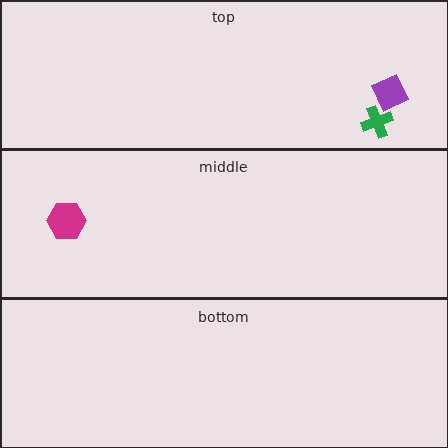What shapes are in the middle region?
The magenta hexagon.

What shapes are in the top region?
The green cross, the purple diamond.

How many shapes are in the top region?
2.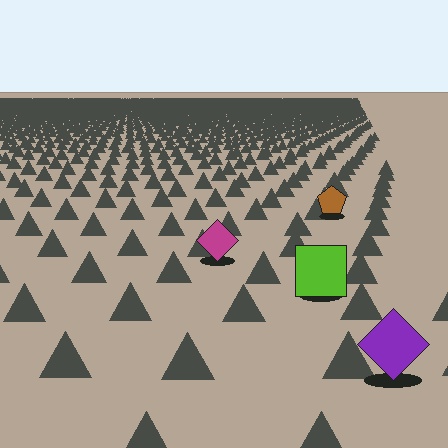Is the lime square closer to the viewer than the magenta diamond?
Yes. The lime square is closer — you can tell from the texture gradient: the ground texture is coarser near it.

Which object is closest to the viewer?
The purple diamond is closest. The texture marks near it are larger and more spread out.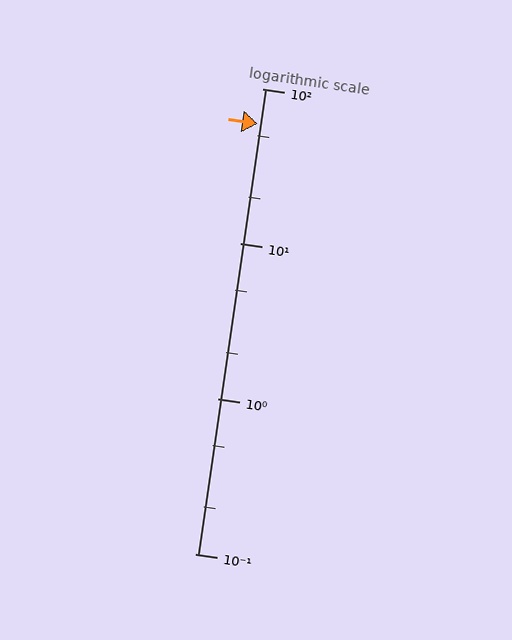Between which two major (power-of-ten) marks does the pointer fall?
The pointer is between 10 and 100.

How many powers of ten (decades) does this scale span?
The scale spans 3 decades, from 0.1 to 100.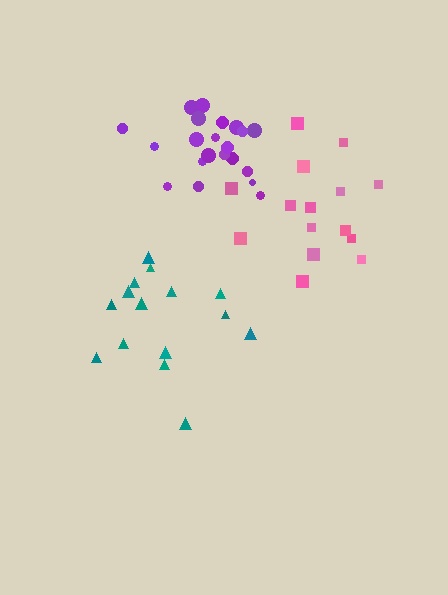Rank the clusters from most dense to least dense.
purple, pink, teal.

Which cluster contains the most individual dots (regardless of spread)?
Purple (22).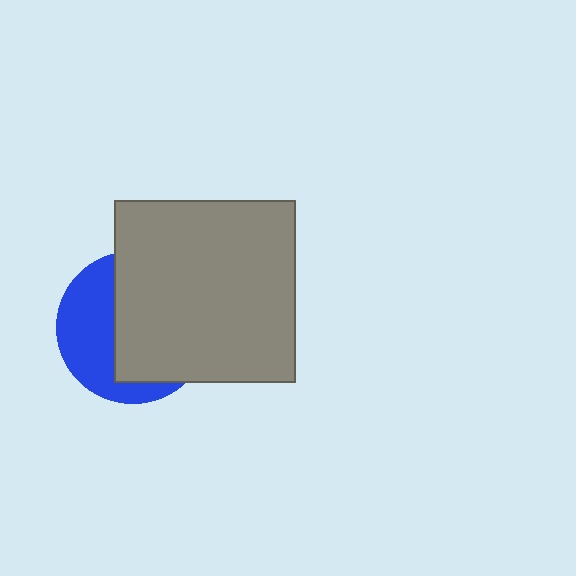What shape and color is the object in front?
The object in front is a gray square.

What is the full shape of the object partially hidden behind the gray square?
The partially hidden object is a blue circle.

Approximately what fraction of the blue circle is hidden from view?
Roughly 60% of the blue circle is hidden behind the gray square.